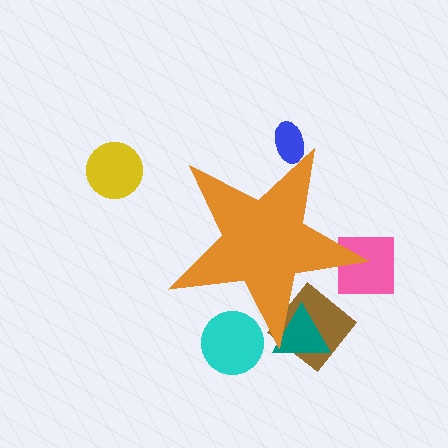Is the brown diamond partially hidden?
Yes, the brown diamond is partially hidden behind the orange star.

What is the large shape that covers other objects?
An orange star.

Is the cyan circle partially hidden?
Yes, the cyan circle is partially hidden behind the orange star.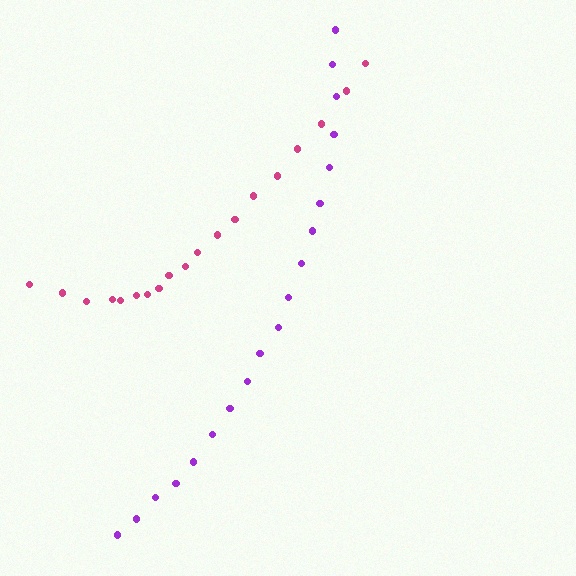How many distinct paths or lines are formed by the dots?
There are 2 distinct paths.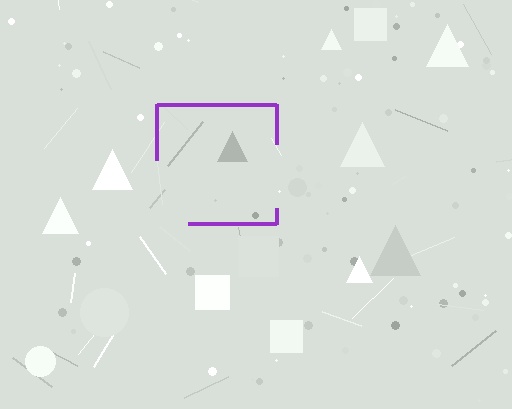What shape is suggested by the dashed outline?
The dashed outline suggests a square.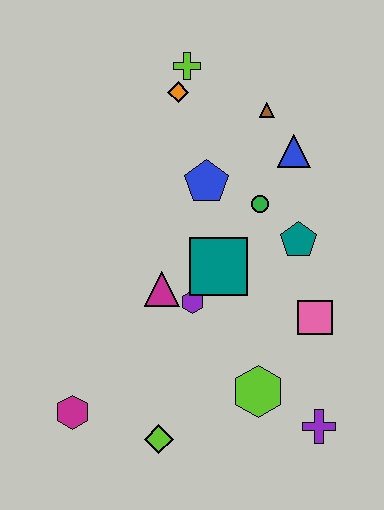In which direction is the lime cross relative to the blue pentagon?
The lime cross is above the blue pentagon.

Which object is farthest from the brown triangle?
The magenta hexagon is farthest from the brown triangle.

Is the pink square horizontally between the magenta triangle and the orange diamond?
No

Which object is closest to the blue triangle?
The brown triangle is closest to the blue triangle.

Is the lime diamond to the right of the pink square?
No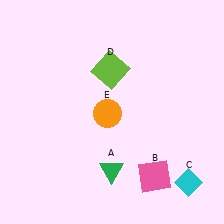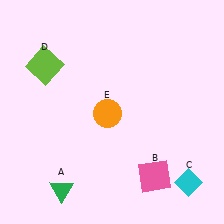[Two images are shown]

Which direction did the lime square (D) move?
The lime square (D) moved left.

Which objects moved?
The objects that moved are: the green triangle (A), the lime square (D).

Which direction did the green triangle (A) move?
The green triangle (A) moved left.